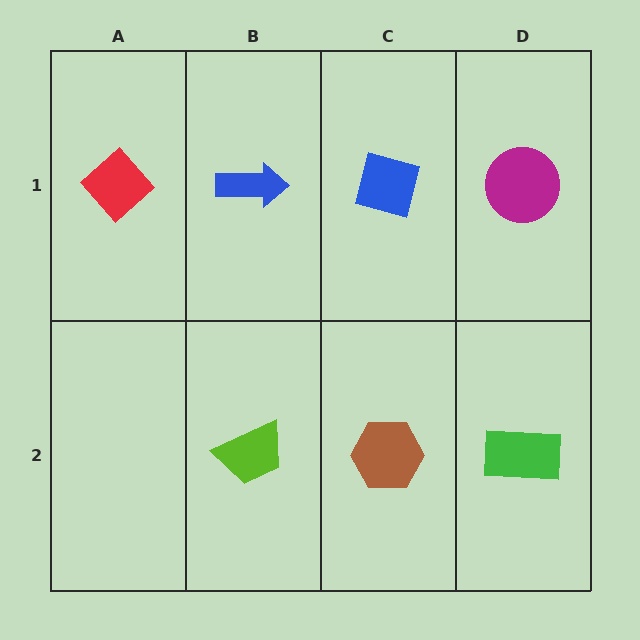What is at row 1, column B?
A blue arrow.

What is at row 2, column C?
A brown hexagon.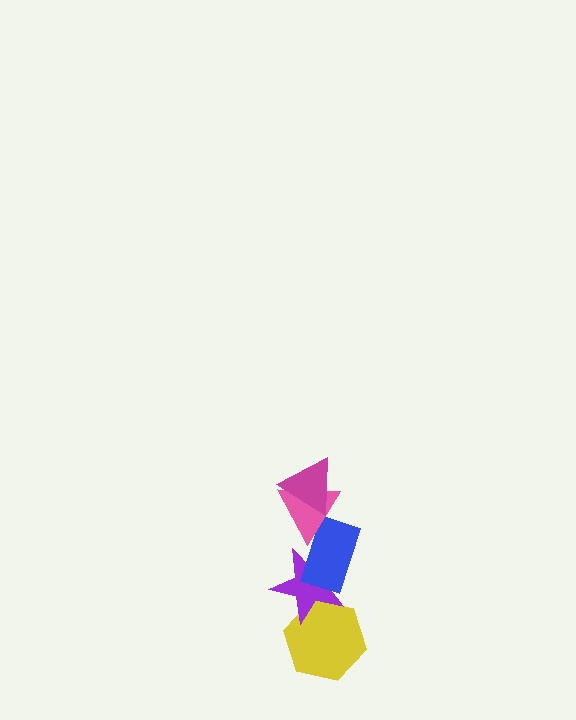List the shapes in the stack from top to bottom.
From top to bottom: the magenta triangle, the pink triangle, the blue rectangle, the purple star, the yellow hexagon.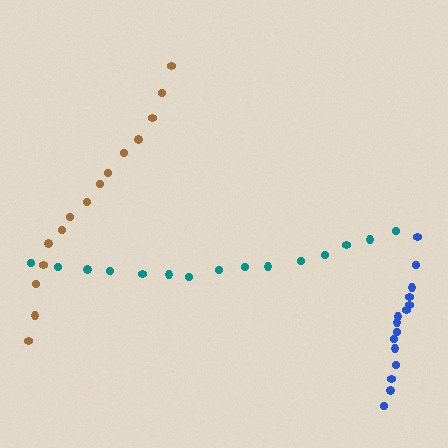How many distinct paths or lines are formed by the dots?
There are 3 distinct paths.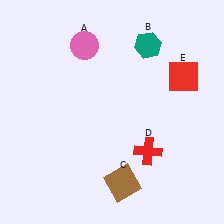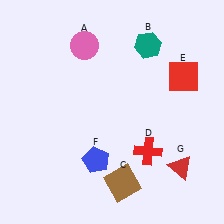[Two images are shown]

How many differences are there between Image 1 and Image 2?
There are 2 differences between the two images.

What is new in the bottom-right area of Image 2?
A red triangle (G) was added in the bottom-right area of Image 2.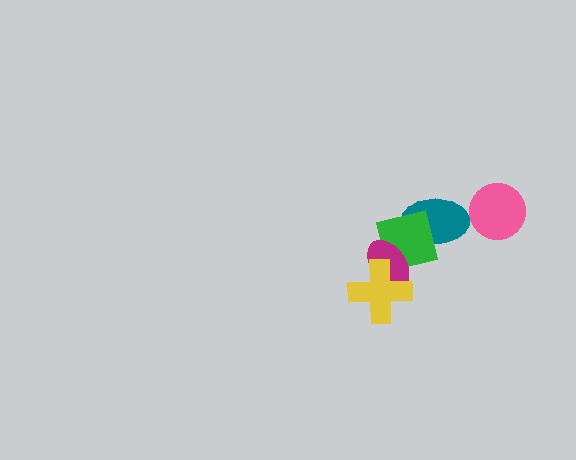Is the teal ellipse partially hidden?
Yes, it is partially covered by another shape.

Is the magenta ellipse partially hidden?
Yes, it is partially covered by another shape.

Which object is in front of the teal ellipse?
The green square is in front of the teal ellipse.